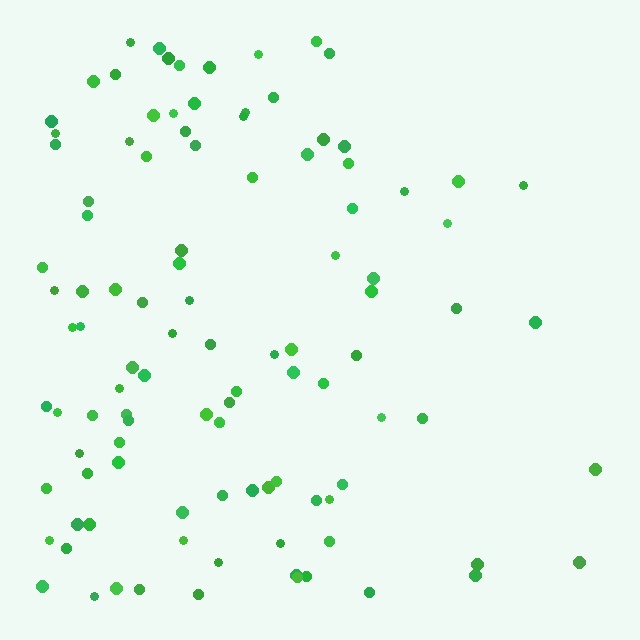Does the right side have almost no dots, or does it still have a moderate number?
Still a moderate number, just noticeably fewer than the left.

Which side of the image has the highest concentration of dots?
The left.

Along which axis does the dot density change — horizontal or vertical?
Horizontal.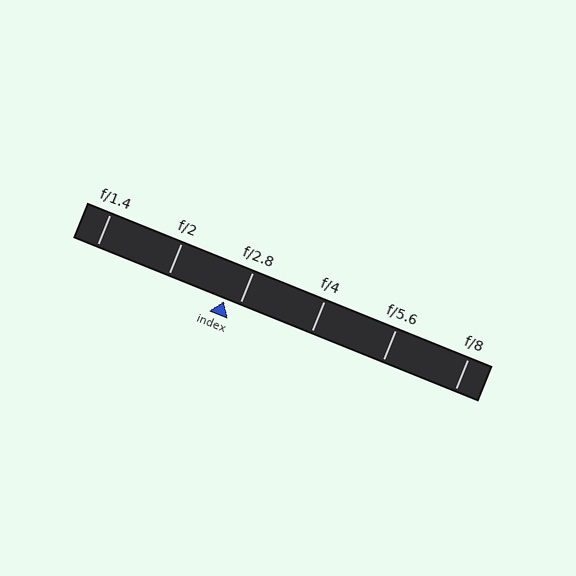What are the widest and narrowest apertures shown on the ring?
The widest aperture shown is f/1.4 and the narrowest is f/8.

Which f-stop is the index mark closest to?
The index mark is closest to f/2.8.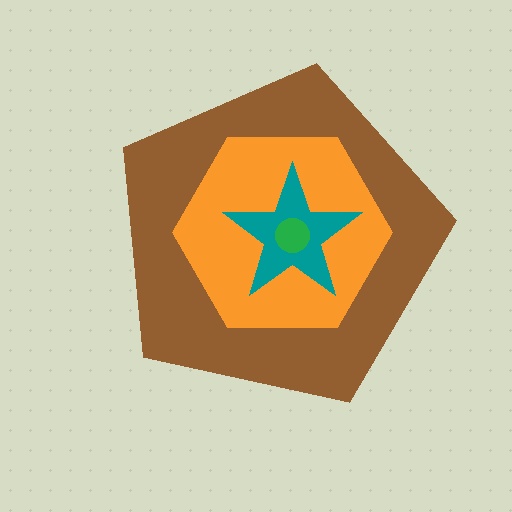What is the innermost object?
The green circle.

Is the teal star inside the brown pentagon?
Yes.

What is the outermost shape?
The brown pentagon.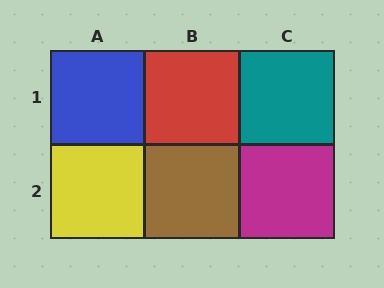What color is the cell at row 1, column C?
Teal.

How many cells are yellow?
1 cell is yellow.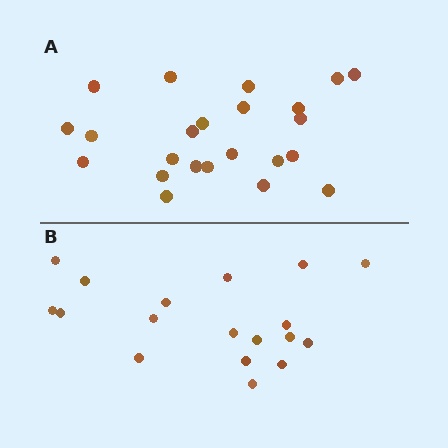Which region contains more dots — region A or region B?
Region A (the top region) has more dots.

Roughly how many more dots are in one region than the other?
Region A has about 5 more dots than region B.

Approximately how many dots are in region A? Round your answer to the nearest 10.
About 20 dots. (The exact count is 23, which rounds to 20.)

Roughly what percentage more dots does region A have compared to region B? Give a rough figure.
About 30% more.